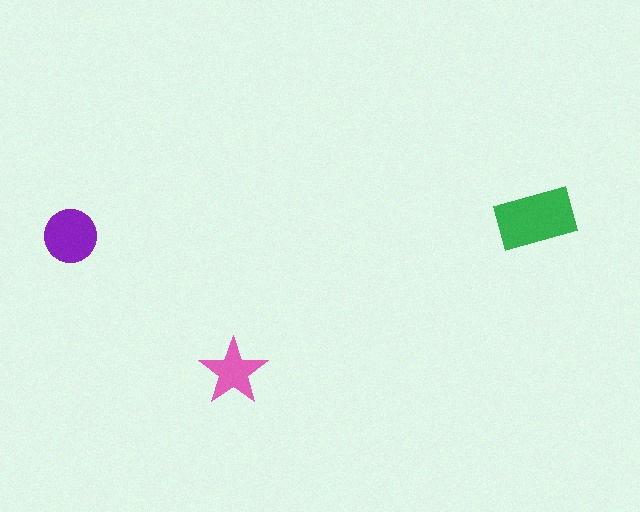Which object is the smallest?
The pink star.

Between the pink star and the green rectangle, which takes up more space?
The green rectangle.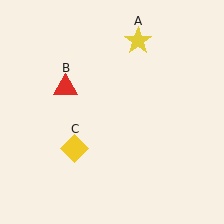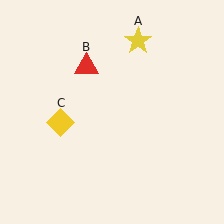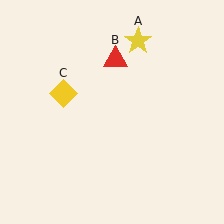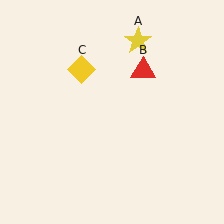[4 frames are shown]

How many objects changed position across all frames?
2 objects changed position: red triangle (object B), yellow diamond (object C).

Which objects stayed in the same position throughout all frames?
Yellow star (object A) remained stationary.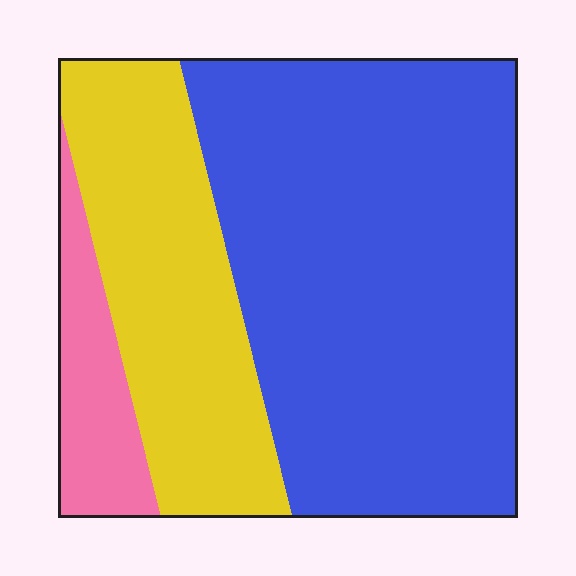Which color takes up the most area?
Blue, at roughly 60%.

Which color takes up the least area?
Pink, at roughly 10%.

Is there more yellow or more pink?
Yellow.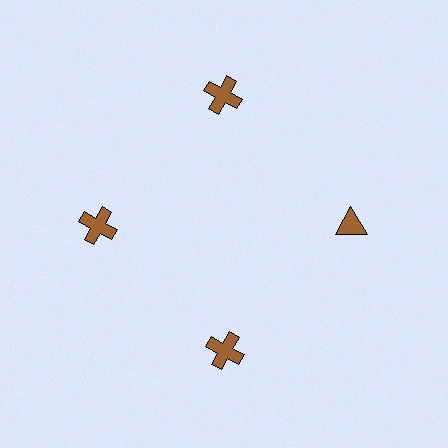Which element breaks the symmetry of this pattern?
The brown triangle at roughly the 3 o'clock position breaks the symmetry. All other shapes are brown crosses.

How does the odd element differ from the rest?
It has a different shape: triangle instead of cross.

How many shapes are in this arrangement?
There are 4 shapes arranged in a ring pattern.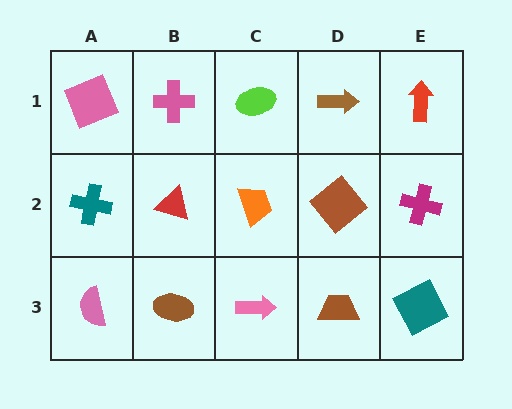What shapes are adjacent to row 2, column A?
A pink square (row 1, column A), a pink semicircle (row 3, column A), a red triangle (row 2, column B).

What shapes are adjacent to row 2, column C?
A lime ellipse (row 1, column C), a pink arrow (row 3, column C), a red triangle (row 2, column B), a brown diamond (row 2, column D).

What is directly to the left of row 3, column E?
A brown trapezoid.